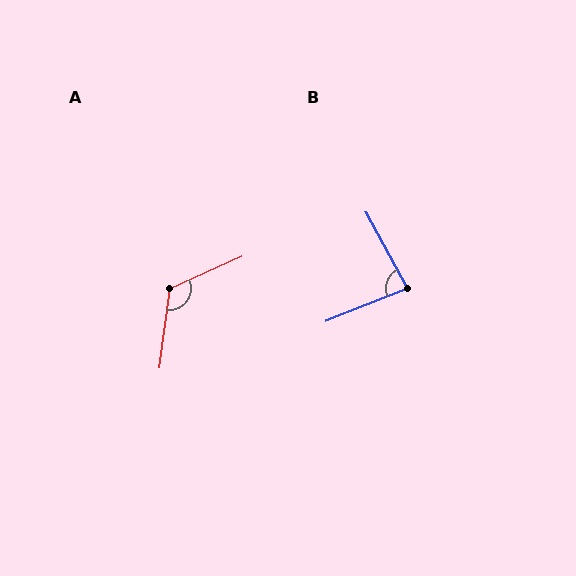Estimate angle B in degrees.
Approximately 84 degrees.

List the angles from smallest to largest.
B (84°), A (122°).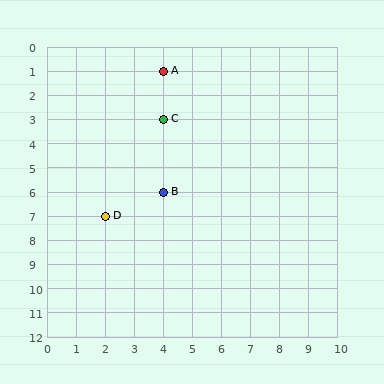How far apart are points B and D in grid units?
Points B and D are 2 columns and 1 row apart (about 2.2 grid units diagonally).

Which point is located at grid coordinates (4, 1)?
Point A is at (4, 1).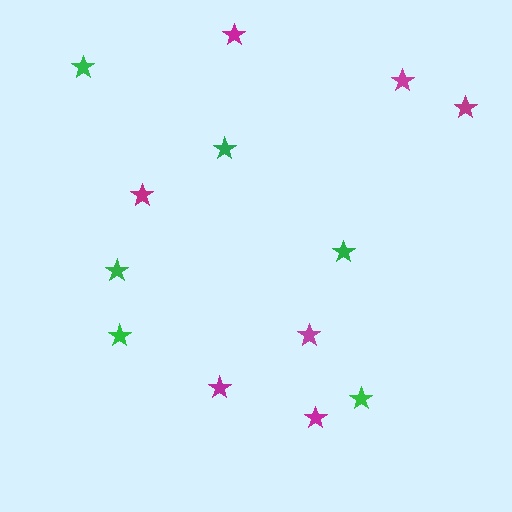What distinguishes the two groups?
There are 2 groups: one group of green stars (6) and one group of magenta stars (7).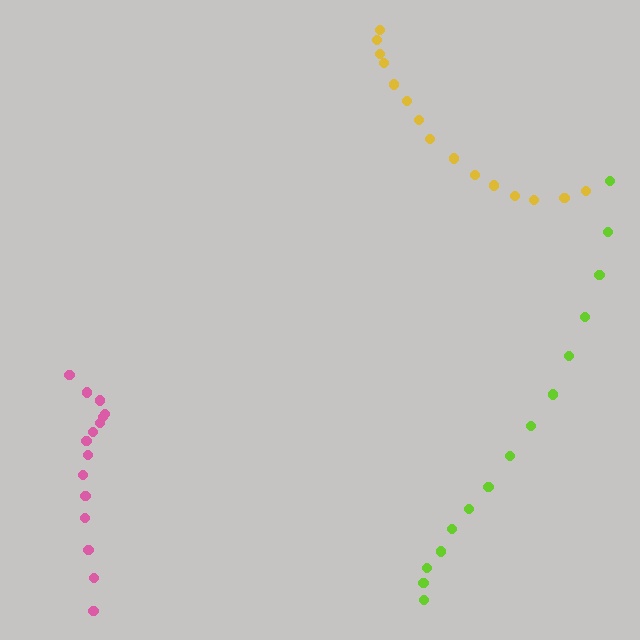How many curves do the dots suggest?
There are 3 distinct paths.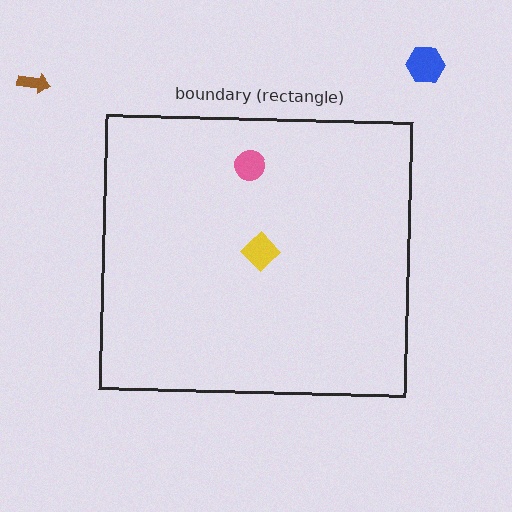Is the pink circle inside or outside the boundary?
Inside.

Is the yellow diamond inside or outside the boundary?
Inside.